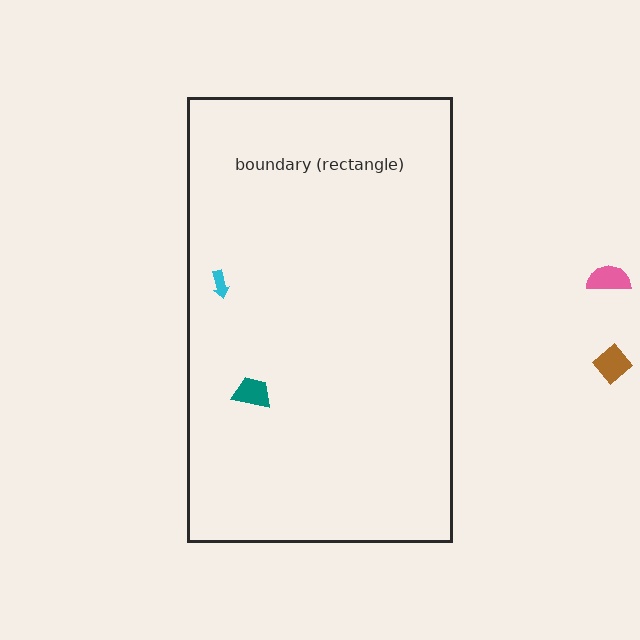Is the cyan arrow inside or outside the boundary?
Inside.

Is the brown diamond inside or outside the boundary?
Outside.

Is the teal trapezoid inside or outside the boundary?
Inside.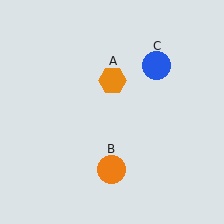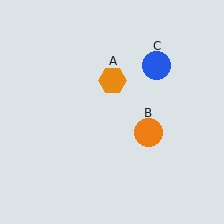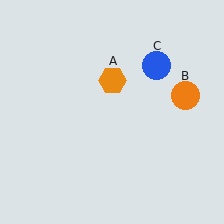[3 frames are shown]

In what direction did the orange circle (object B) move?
The orange circle (object B) moved up and to the right.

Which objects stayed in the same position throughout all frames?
Orange hexagon (object A) and blue circle (object C) remained stationary.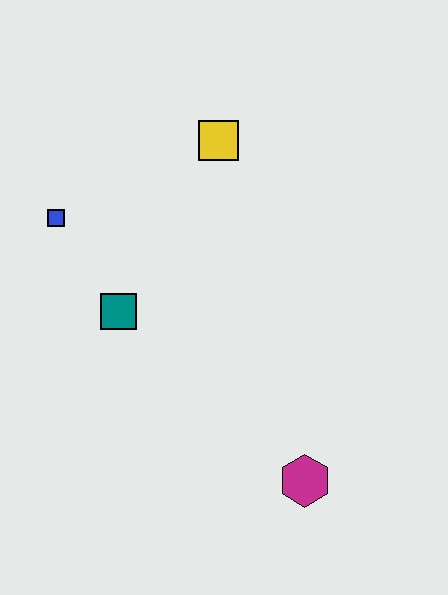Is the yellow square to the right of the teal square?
Yes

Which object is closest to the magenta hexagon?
The teal square is closest to the magenta hexagon.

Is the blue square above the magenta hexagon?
Yes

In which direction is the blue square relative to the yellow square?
The blue square is to the left of the yellow square.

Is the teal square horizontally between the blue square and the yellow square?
Yes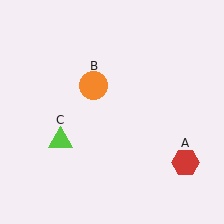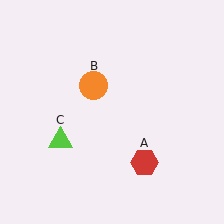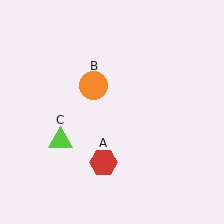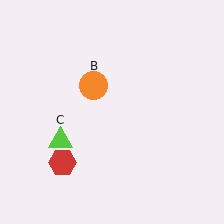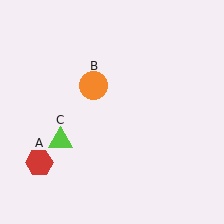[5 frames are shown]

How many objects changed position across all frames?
1 object changed position: red hexagon (object A).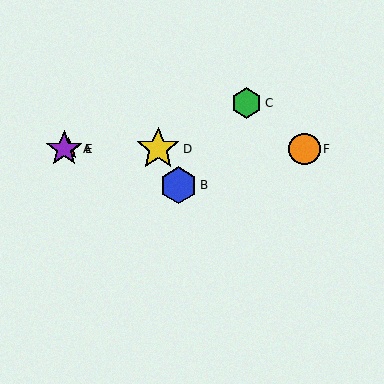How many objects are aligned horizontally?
4 objects (A, D, E, F) are aligned horizontally.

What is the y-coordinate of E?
Object E is at y≈149.